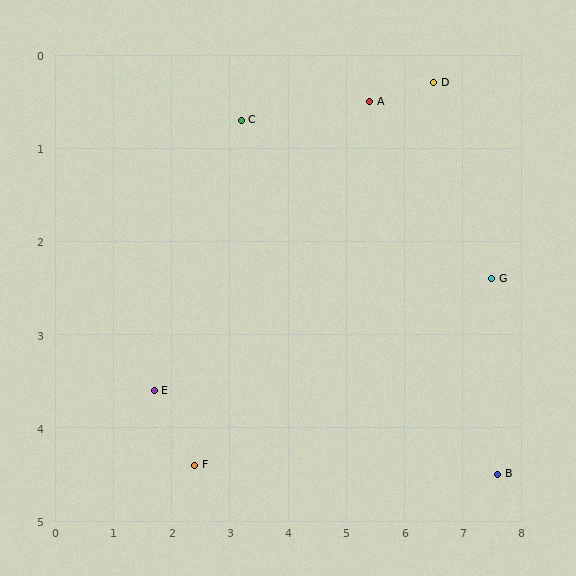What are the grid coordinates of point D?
Point D is at approximately (6.5, 0.3).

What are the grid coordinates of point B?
Point B is at approximately (7.6, 4.5).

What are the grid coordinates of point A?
Point A is at approximately (5.4, 0.5).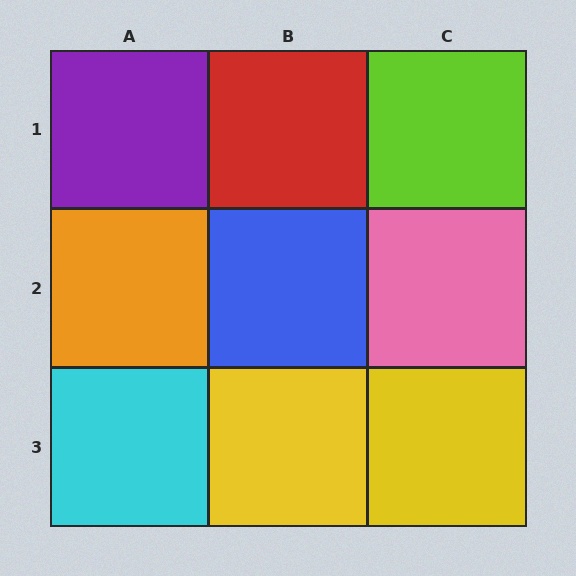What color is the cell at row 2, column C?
Pink.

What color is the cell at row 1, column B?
Red.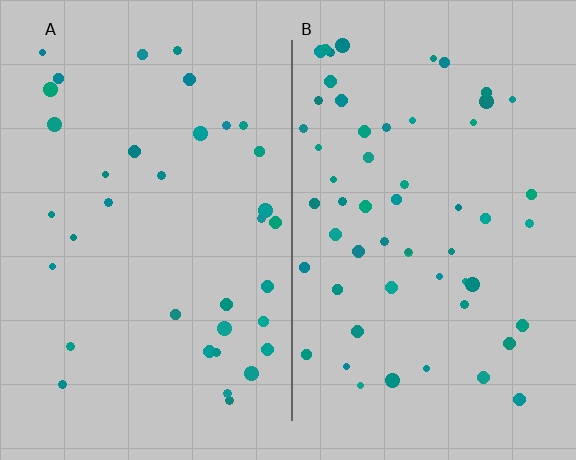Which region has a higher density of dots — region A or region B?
B (the right).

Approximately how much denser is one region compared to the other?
Approximately 1.6× — region B over region A.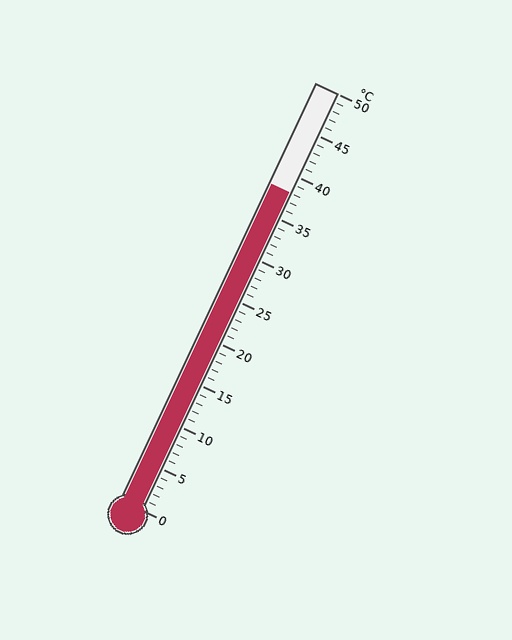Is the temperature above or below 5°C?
The temperature is above 5°C.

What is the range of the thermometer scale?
The thermometer scale ranges from 0°C to 50°C.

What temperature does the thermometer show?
The thermometer shows approximately 38°C.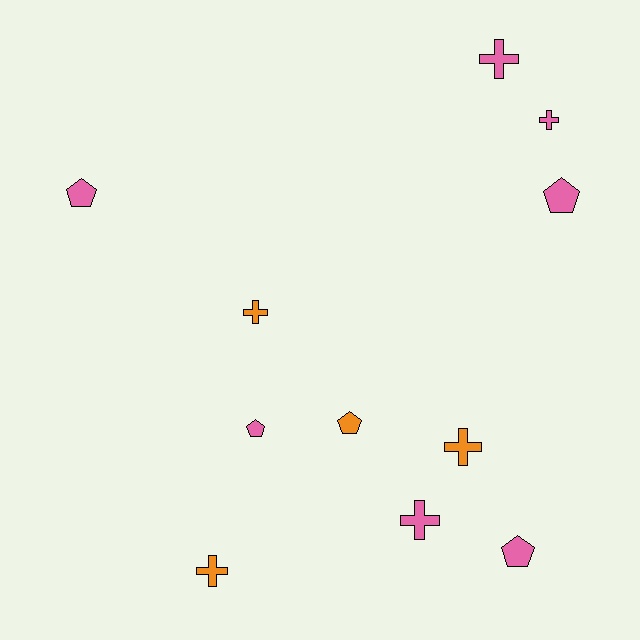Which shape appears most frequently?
Cross, with 6 objects.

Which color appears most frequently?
Pink, with 7 objects.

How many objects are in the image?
There are 11 objects.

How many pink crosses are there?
There are 3 pink crosses.